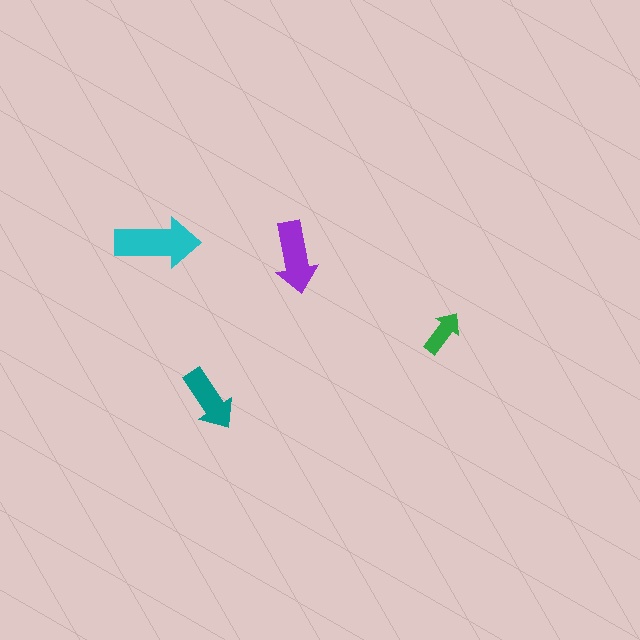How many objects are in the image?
There are 4 objects in the image.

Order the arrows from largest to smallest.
the cyan one, the purple one, the teal one, the green one.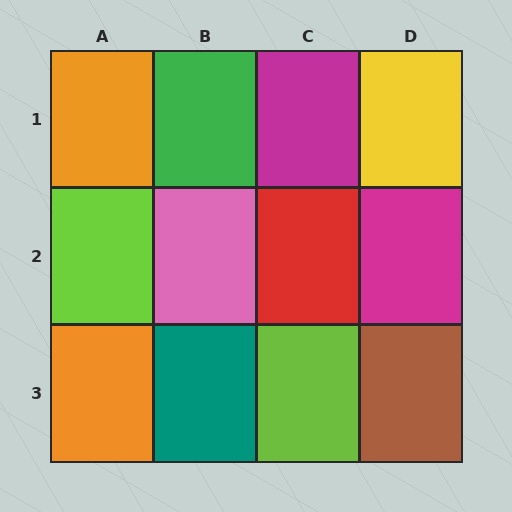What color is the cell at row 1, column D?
Yellow.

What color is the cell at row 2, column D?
Magenta.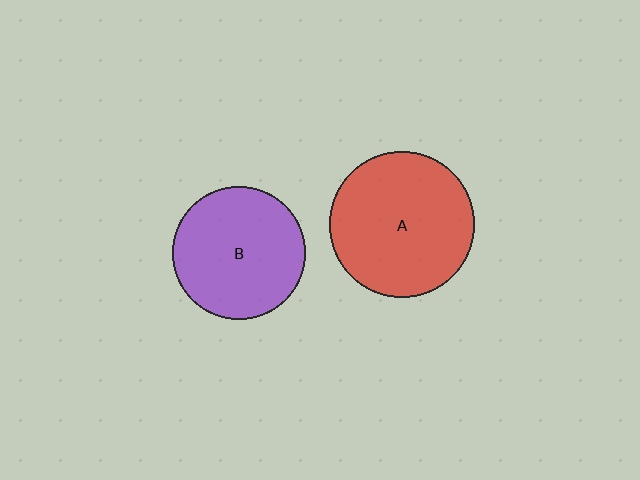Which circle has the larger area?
Circle A (red).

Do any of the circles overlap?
No, none of the circles overlap.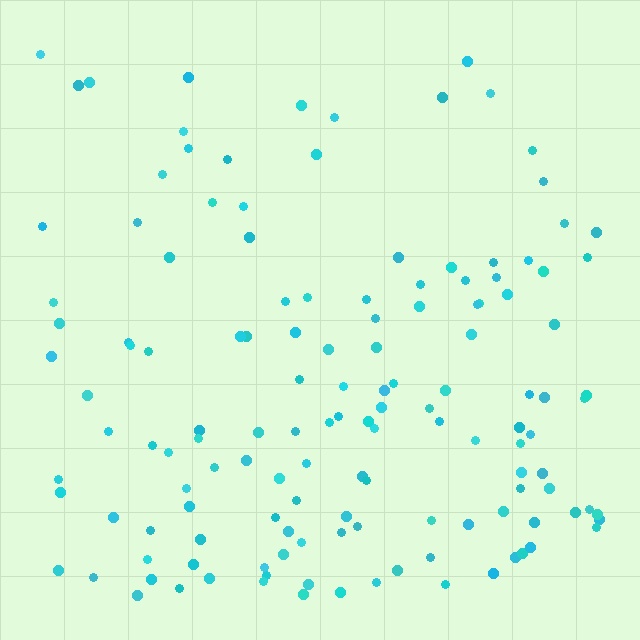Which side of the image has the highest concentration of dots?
The bottom.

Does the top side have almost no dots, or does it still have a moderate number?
Still a moderate number, just noticeably fewer than the bottom.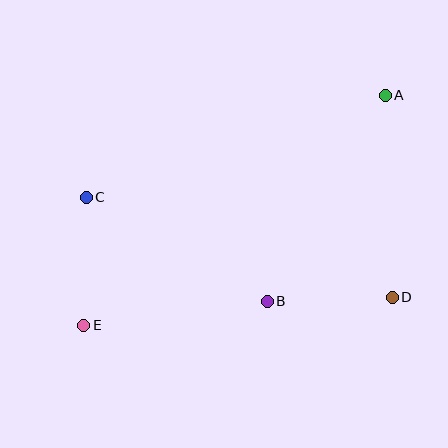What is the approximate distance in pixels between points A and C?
The distance between A and C is approximately 316 pixels.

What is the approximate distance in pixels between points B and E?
The distance between B and E is approximately 185 pixels.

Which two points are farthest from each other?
Points A and E are farthest from each other.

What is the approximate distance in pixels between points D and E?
The distance between D and E is approximately 310 pixels.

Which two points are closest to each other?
Points B and D are closest to each other.